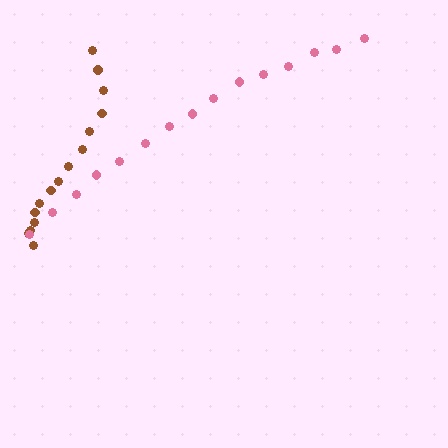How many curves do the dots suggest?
There are 2 distinct paths.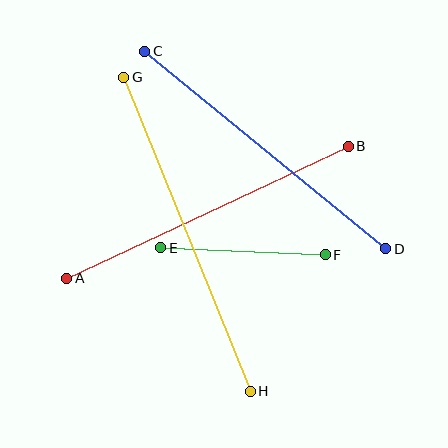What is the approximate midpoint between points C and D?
The midpoint is at approximately (265, 150) pixels.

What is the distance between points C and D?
The distance is approximately 312 pixels.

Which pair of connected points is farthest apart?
Points G and H are farthest apart.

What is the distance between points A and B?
The distance is approximately 311 pixels.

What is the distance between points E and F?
The distance is approximately 165 pixels.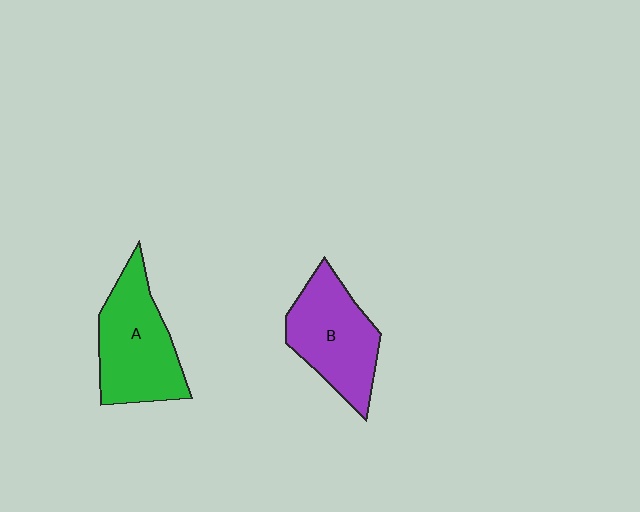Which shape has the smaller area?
Shape B (purple).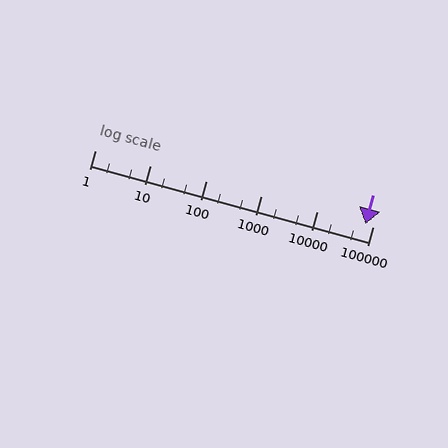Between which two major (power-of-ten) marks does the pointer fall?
The pointer is between 10000 and 100000.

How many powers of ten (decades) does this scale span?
The scale spans 5 decades, from 1 to 100000.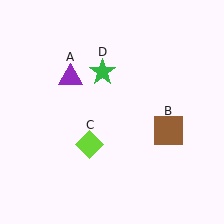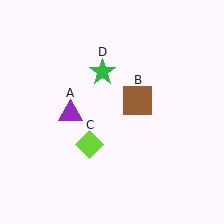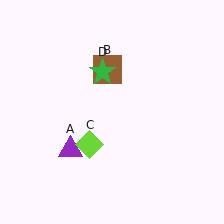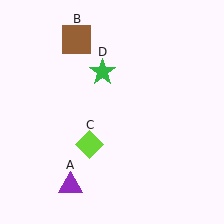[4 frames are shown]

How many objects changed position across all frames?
2 objects changed position: purple triangle (object A), brown square (object B).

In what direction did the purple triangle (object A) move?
The purple triangle (object A) moved down.